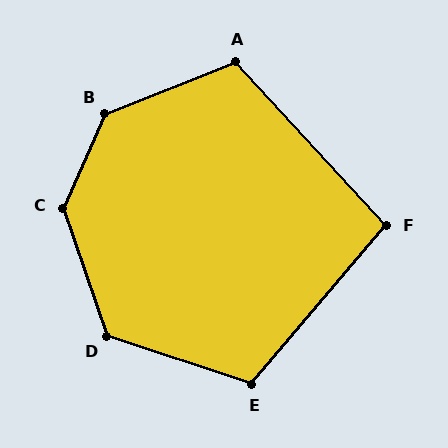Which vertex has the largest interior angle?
C, at approximately 137 degrees.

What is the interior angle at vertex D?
Approximately 127 degrees (obtuse).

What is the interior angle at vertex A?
Approximately 111 degrees (obtuse).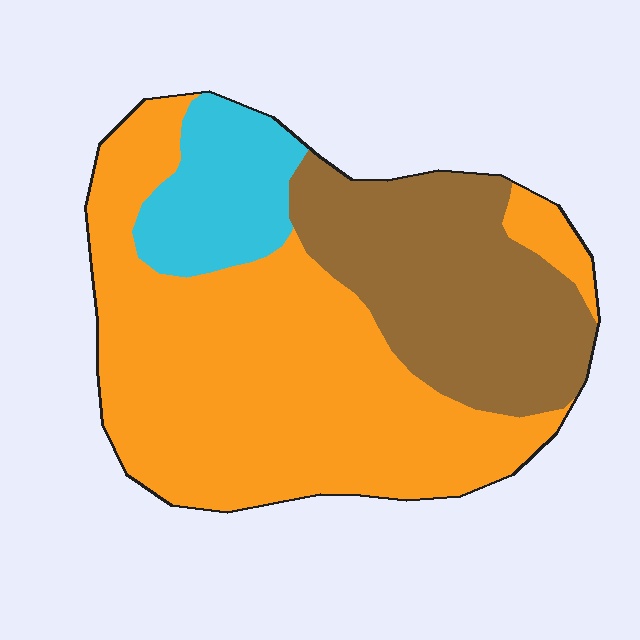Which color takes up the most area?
Orange, at roughly 60%.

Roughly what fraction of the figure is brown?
Brown takes up about one third (1/3) of the figure.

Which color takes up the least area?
Cyan, at roughly 15%.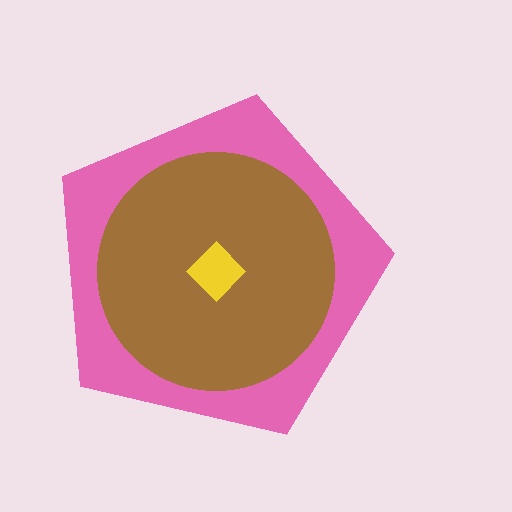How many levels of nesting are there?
3.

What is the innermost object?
The yellow diamond.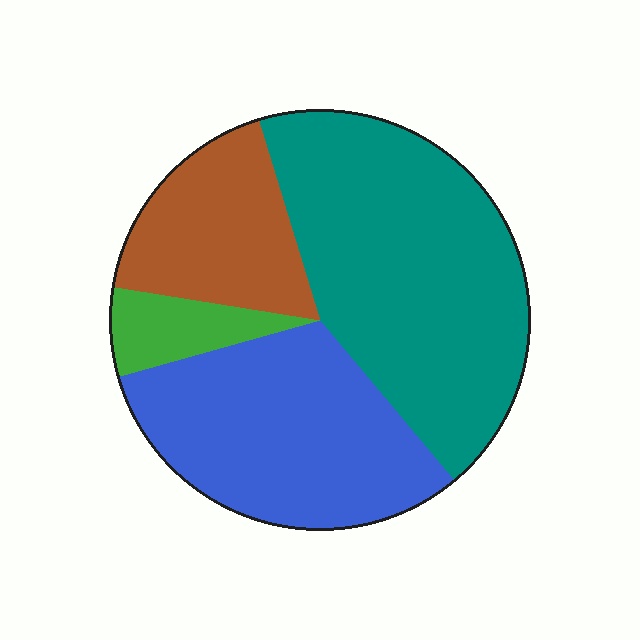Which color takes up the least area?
Green, at roughly 5%.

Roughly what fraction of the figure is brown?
Brown covers about 20% of the figure.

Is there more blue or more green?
Blue.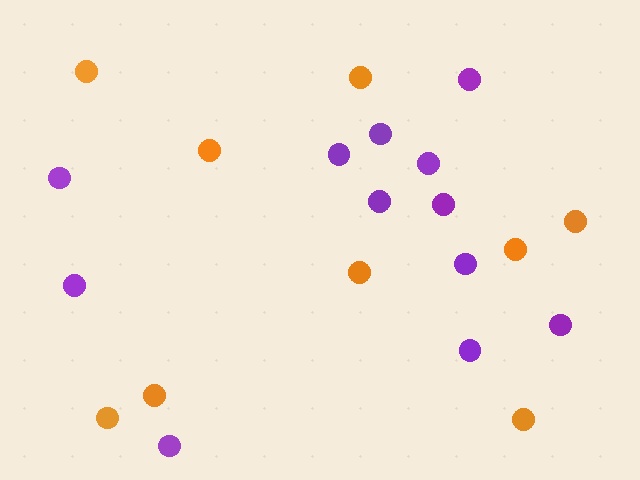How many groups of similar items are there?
There are 2 groups: one group of orange circles (9) and one group of purple circles (12).